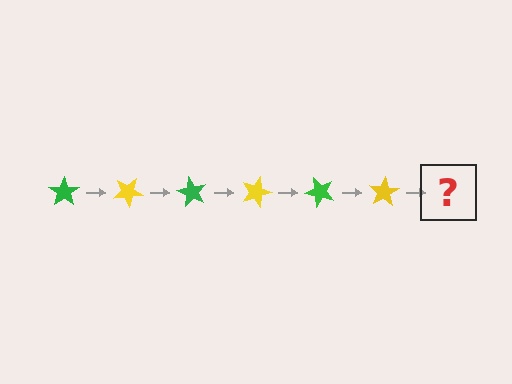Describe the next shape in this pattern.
It should be a green star, rotated 180 degrees from the start.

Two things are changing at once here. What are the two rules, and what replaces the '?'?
The two rules are that it rotates 30 degrees each step and the color cycles through green and yellow. The '?' should be a green star, rotated 180 degrees from the start.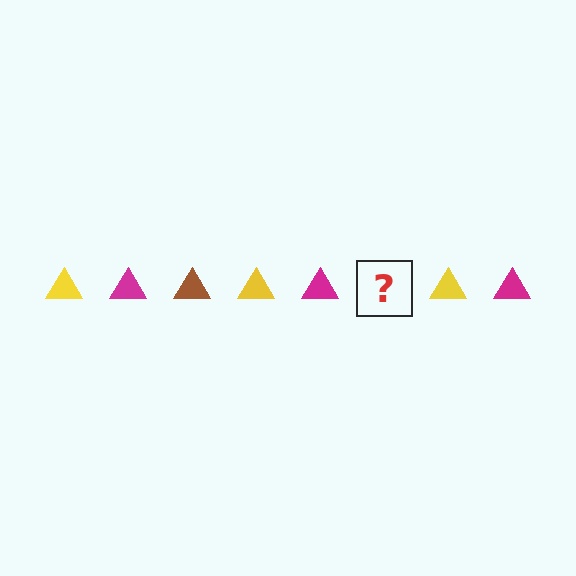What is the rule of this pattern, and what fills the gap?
The rule is that the pattern cycles through yellow, magenta, brown triangles. The gap should be filled with a brown triangle.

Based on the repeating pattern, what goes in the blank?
The blank should be a brown triangle.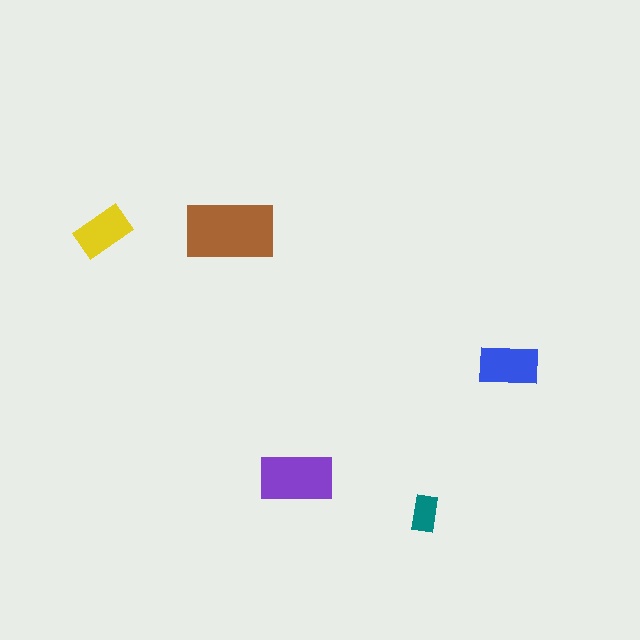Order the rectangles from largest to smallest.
the brown one, the purple one, the blue one, the yellow one, the teal one.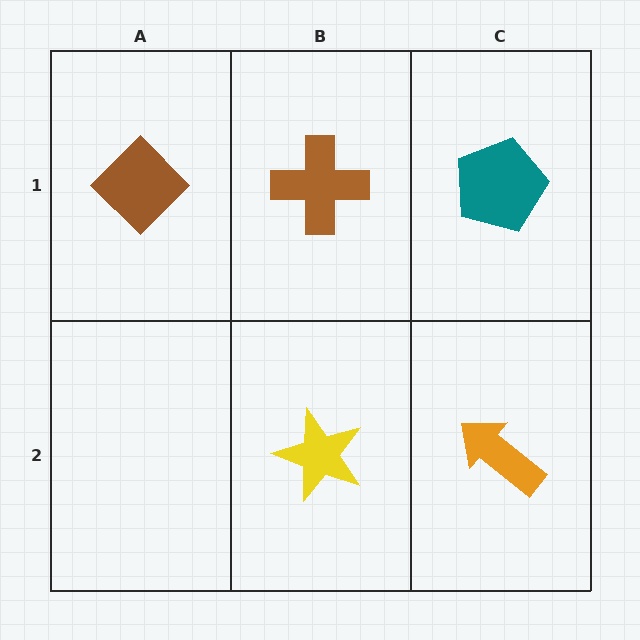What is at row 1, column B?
A brown cross.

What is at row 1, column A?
A brown diamond.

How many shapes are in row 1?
3 shapes.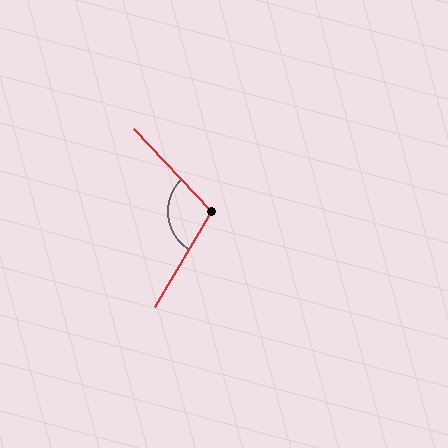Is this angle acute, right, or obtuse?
It is obtuse.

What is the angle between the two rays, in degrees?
Approximately 105 degrees.